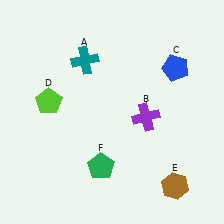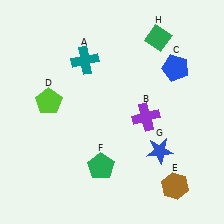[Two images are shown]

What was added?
A blue star (G), a green diamond (H) were added in Image 2.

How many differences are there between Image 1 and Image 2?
There are 2 differences between the two images.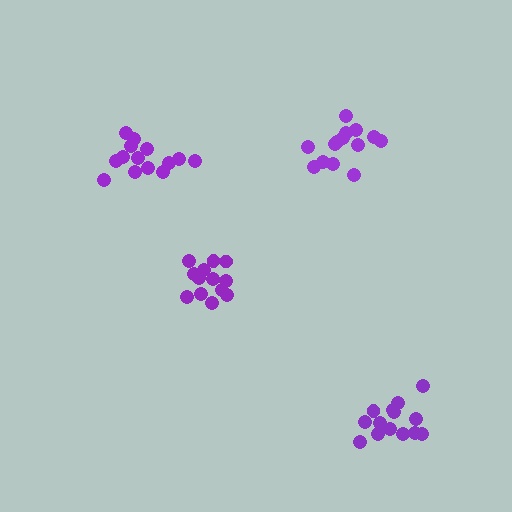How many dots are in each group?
Group 1: 13 dots, Group 2: 14 dots, Group 3: 15 dots, Group 4: 14 dots (56 total).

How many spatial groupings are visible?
There are 4 spatial groupings.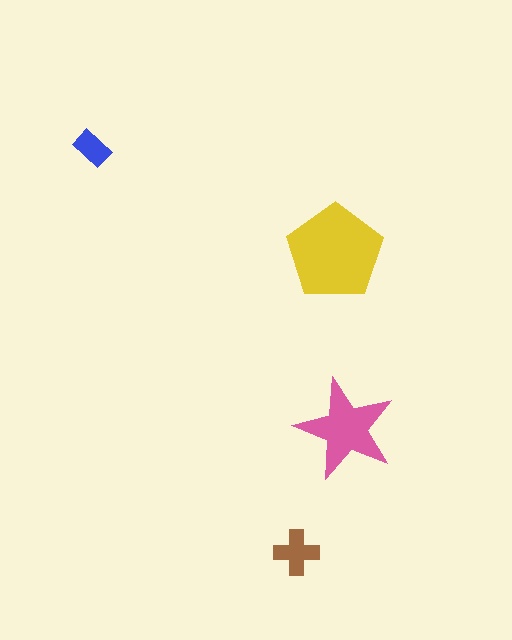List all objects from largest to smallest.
The yellow pentagon, the pink star, the brown cross, the blue rectangle.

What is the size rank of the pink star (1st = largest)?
2nd.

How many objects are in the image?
There are 4 objects in the image.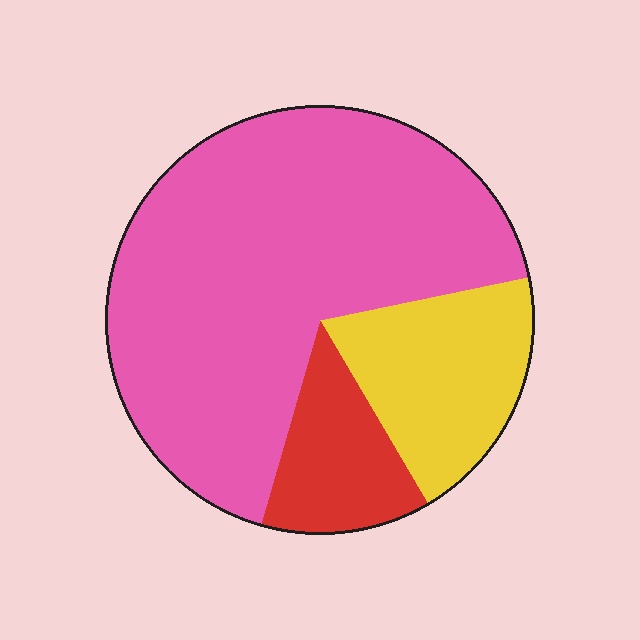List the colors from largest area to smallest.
From largest to smallest: pink, yellow, red.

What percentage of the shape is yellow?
Yellow covers roughly 20% of the shape.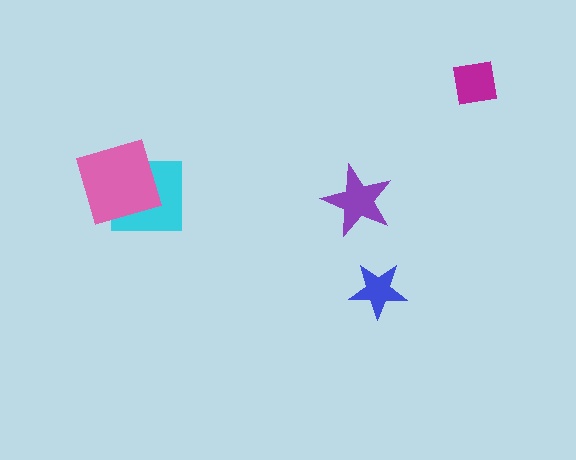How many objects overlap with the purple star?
0 objects overlap with the purple star.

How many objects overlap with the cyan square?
1 object overlaps with the cyan square.